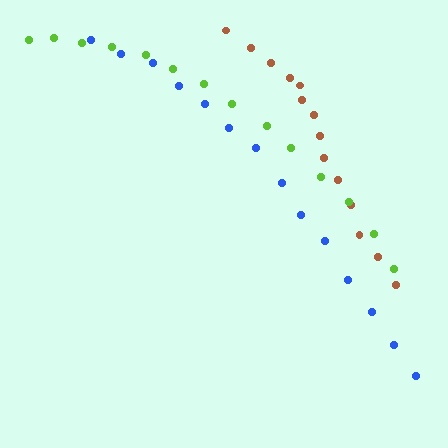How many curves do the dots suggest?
There are 3 distinct paths.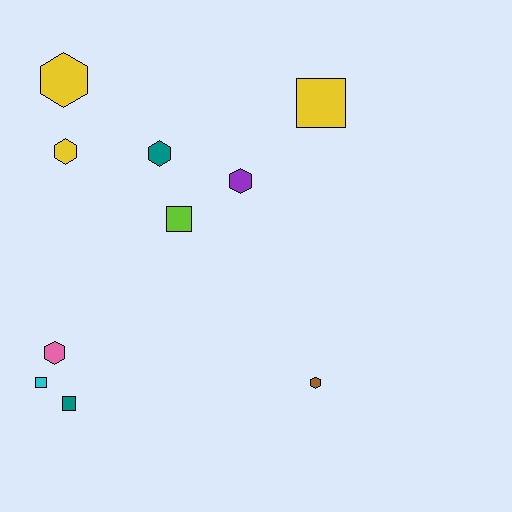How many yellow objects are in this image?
There are 3 yellow objects.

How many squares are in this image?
There are 4 squares.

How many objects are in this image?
There are 10 objects.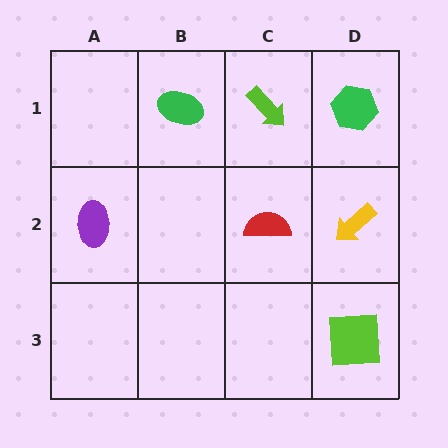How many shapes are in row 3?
1 shape.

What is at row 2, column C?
A red semicircle.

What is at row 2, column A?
A purple ellipse.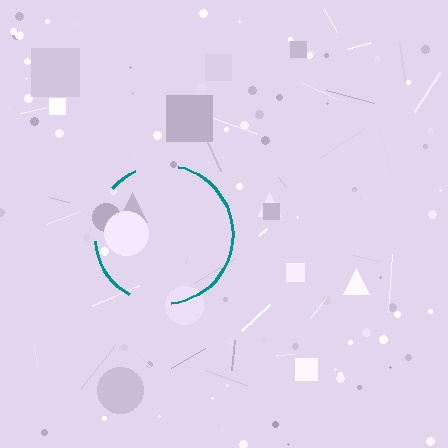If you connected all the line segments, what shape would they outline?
They would outline a circle.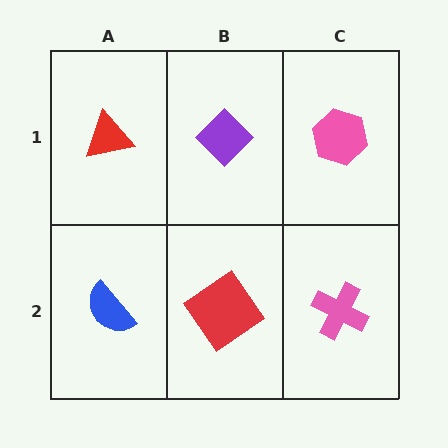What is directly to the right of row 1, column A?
A purple diamond.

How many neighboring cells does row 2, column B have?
3.